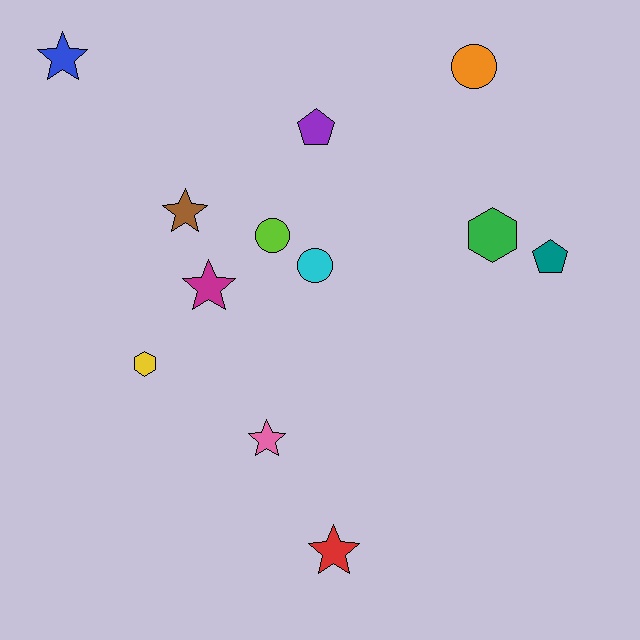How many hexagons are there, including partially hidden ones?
There are 2 hexagons.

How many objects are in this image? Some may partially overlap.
There are 12 objects.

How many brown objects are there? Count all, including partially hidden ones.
There is 1 brown object.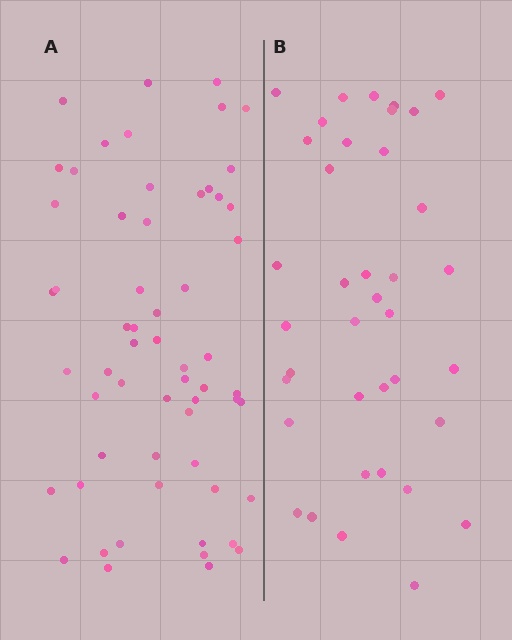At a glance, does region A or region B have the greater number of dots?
Region A (the left region) has more dots.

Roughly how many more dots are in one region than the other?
Region A has approximately 20 more dots than region B.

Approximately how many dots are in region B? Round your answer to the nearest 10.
About 40 dots. (The exact count is 38, which rounds to 40.)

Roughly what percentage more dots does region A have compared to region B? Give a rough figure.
About 55% more.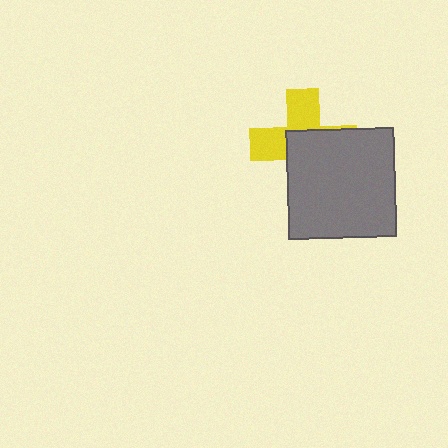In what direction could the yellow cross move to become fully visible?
The yellow cross could move toward the upper-left. That would shift it out from behind the gray square entirely.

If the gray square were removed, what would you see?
You would see the complete yellow cross.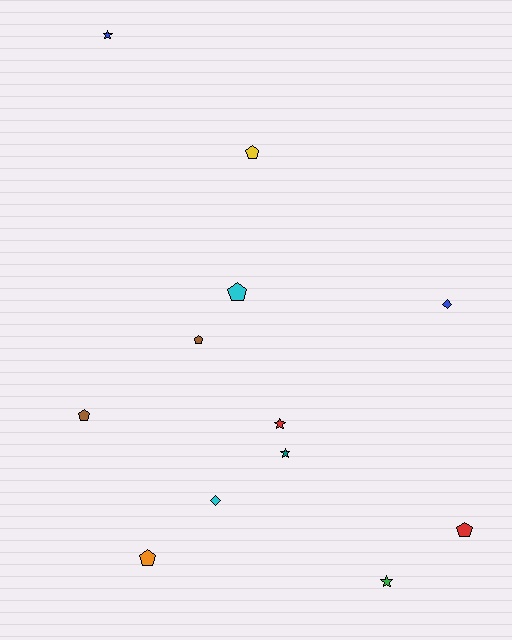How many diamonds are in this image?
There are 2 diamonds.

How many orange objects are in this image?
There is 1 orange object.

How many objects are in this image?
There are 12 objects.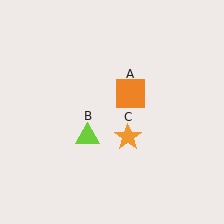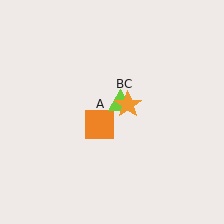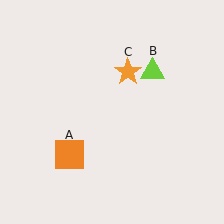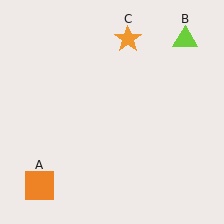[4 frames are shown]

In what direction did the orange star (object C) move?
The orange star (object C) moved up.